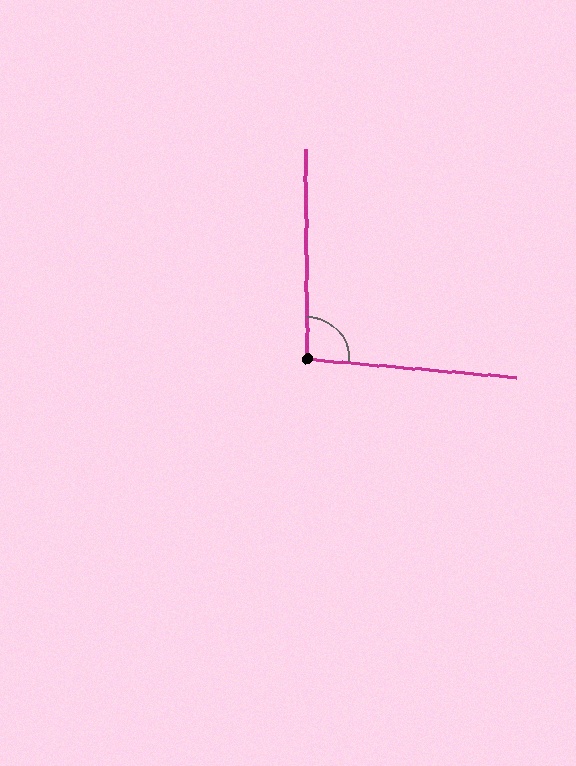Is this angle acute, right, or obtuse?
It is obtuse.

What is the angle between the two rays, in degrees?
Approximately 96 degrees.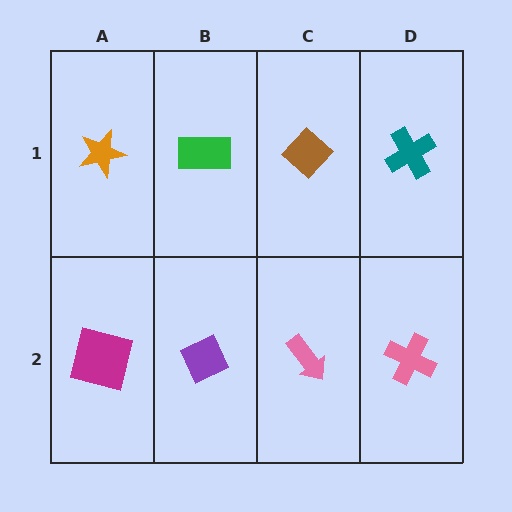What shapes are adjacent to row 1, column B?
A purple diamond (row 2, column B), an orange star (row 1, column A), a brown diamond (row 1, column C).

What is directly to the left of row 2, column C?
A purple diamond.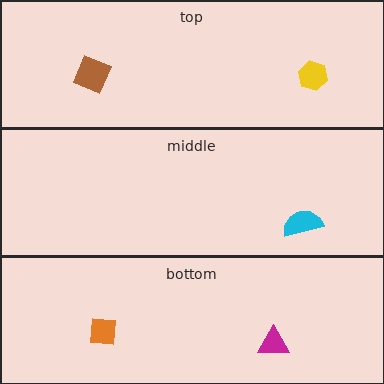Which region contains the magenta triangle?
The bottom region.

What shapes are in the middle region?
The cyan semicircle.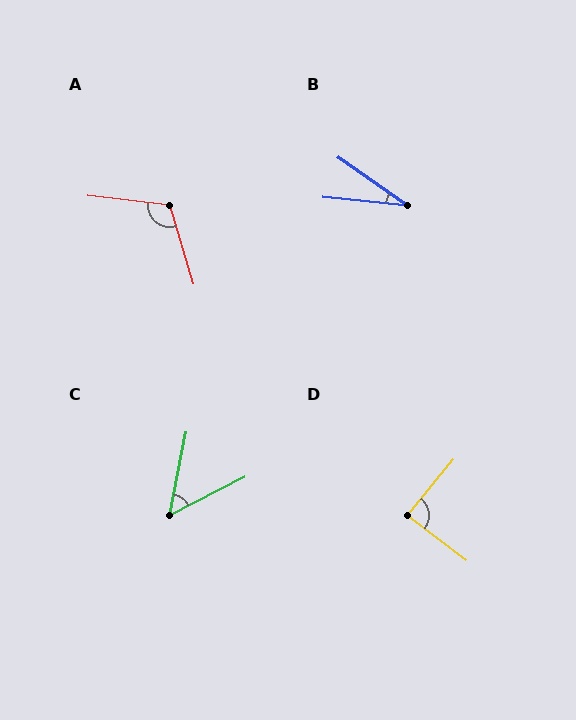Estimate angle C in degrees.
Approximately 51 degrees.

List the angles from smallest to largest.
B (29°), C (51°), D (88°), A (114°).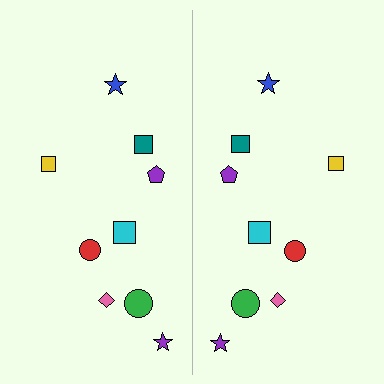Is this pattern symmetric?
Yes, this pattern has bilateral (reflection) symmetry.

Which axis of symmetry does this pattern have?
The pattern has a vertical axis of symmetry running through the center of the image.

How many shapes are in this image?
There are 18 shapes in this image.